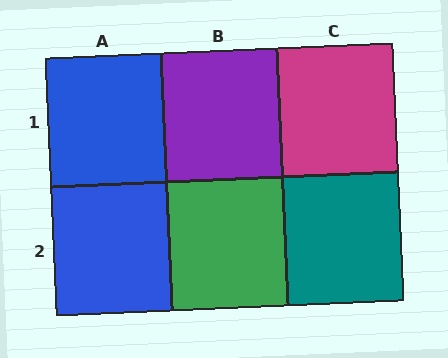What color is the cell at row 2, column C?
Teal.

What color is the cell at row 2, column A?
Blue.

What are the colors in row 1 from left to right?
Blue, purple, magenta.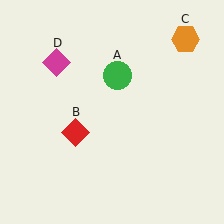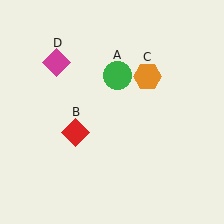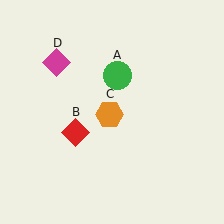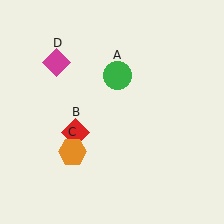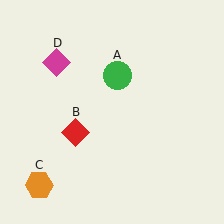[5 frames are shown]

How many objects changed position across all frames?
1 object changed position: orange hexagon (object C).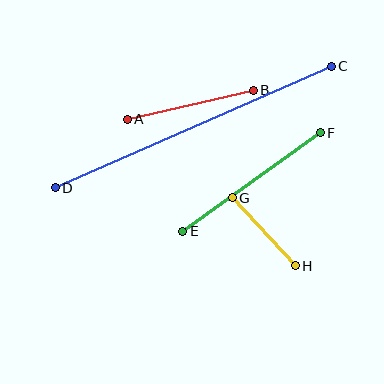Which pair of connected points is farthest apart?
Points C and D are farthest apart.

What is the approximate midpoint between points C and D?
The midpoint is at approximately (193, 127) pixels.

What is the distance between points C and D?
The distance is approximately 302 pixels.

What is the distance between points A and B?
The distance is approximately 129 pixels.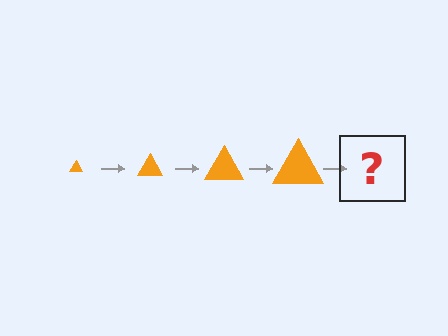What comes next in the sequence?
The next element should be an orange triangle, larger than the previous one.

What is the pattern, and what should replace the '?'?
The pattern is that the triangle gets progressively larger each step. The '?' should be an orange triangle, larger than the previous one.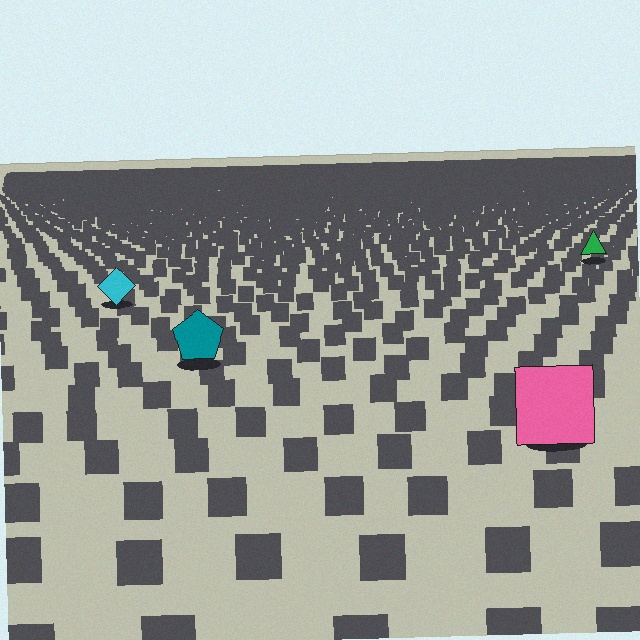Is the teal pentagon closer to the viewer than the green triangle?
Yes. The teal pentagon is closer — you can tell from the texture gradient: the ground texture is coarser near it.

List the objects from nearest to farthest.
From nearest to farthest: the pink square, the teal pentagon, the cyan diamond, the green triangle.